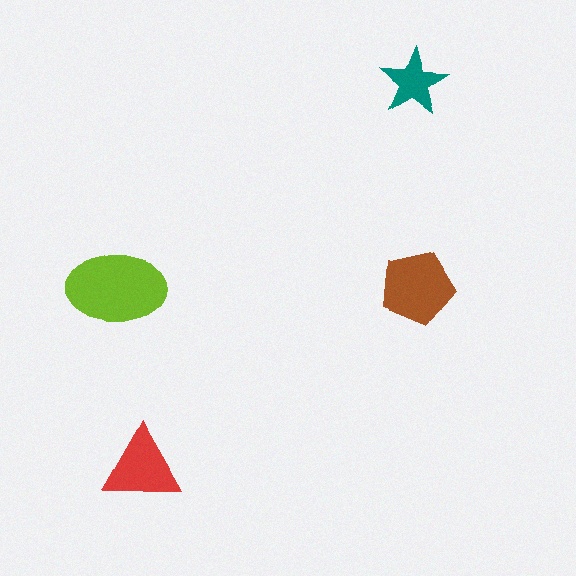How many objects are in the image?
There are 4 objects in the image.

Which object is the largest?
The lime ellipse.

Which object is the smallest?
The teal star.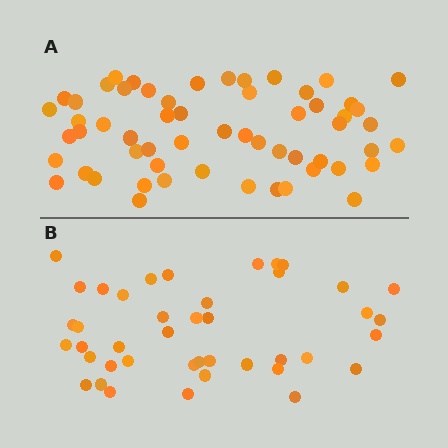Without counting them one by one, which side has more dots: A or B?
Region A (the top region) has more dots.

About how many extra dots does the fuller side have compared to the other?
Region A has approximately 15 more dots than region B.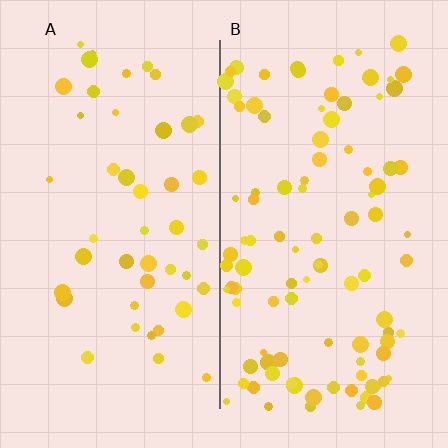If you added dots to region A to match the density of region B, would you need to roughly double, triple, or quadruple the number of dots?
Approximately double.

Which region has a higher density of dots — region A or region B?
B (the right).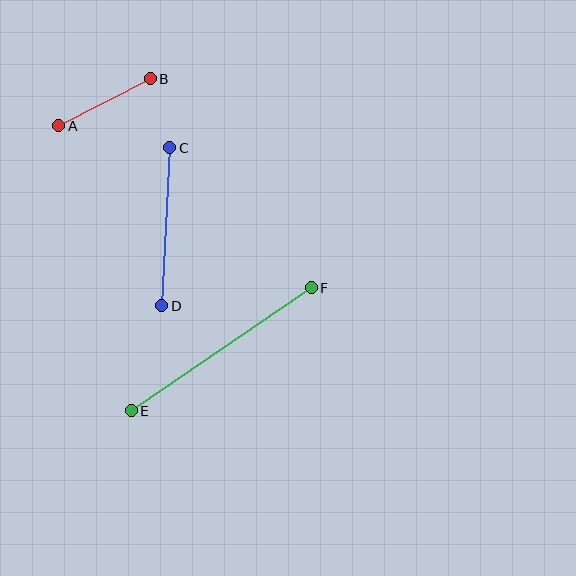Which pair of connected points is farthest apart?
Points E and F are farthest apart.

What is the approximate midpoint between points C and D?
The midpoint is at approximately (166, 227) pixels.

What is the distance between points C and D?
The distance is approximately 158 pixels.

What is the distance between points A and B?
The distance is approximately 103 pixels.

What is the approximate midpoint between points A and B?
The midpoint is at approximately (105, 102) pixels.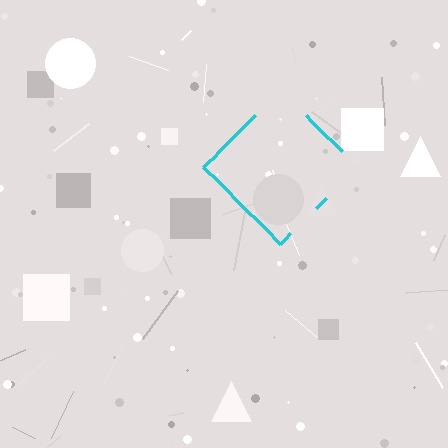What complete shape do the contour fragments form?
The contour fragments form a diamond.